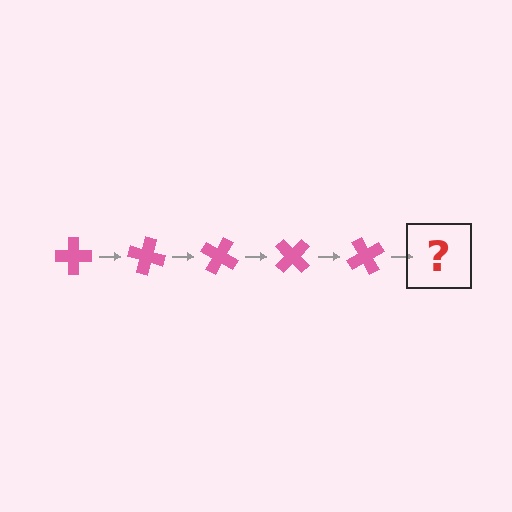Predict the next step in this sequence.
The next step is a pink cross rotated 75 degrees.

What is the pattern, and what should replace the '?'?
The pattern is that the cross rotates 15 degrees each step. The '?' should be a pink cross rotated 75 degrees.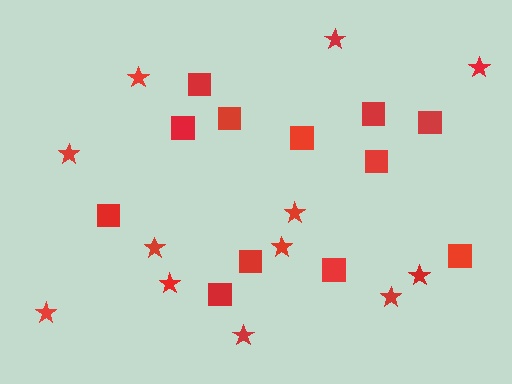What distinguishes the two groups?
There are 2 groups: one group of squares (12) and one group of stars (12).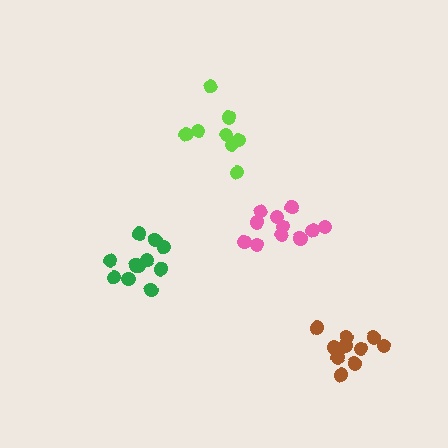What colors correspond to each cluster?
The clusters are colored: green, brown, lime, pink.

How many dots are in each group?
Group 1: 11 dots, Group 2: 11 dots, Group 3: 8 dots, Group 4: 11 dots (41 total).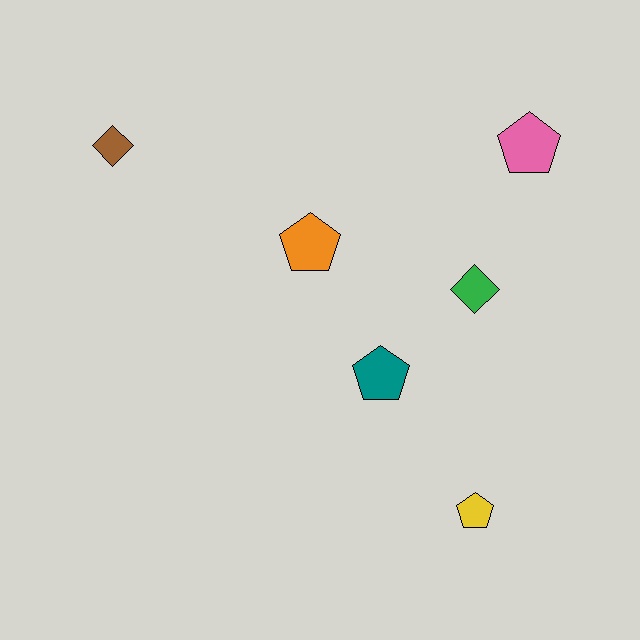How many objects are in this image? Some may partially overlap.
There are 6 objects.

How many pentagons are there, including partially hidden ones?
There are 4 pentagons.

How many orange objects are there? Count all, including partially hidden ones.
There is 1 orange object.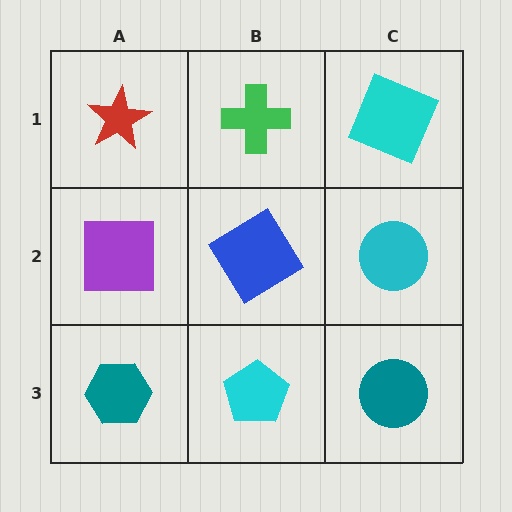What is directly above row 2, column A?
A red star.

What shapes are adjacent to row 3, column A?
A purple square (row 2, column A), a cyan pentagon (row 3, column B).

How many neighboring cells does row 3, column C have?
2.